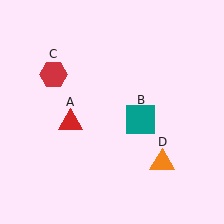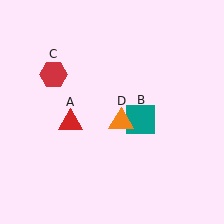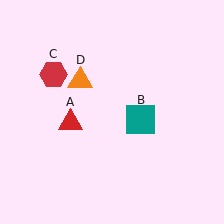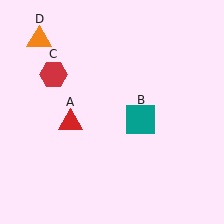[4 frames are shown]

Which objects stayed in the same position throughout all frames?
Red triangle (object A) and teal square (object B) and red hexagon (object C) remained stationary.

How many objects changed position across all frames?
1 object changed position: orange triangle (object D).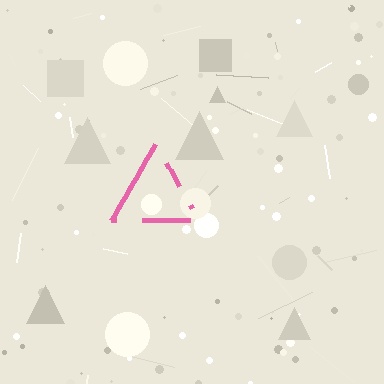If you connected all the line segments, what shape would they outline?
They would outline a triangle.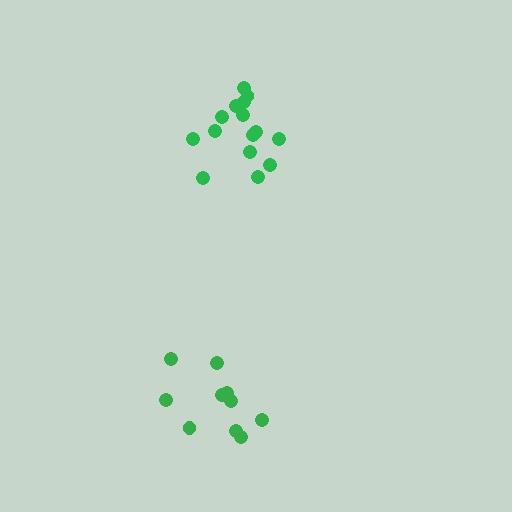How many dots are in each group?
Group 1: 15 dots, Group 2: 10 dots (25 total).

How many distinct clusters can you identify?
There are 2 distinct clusters.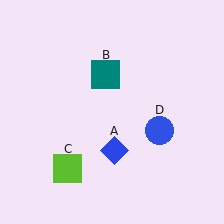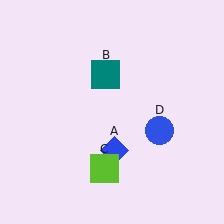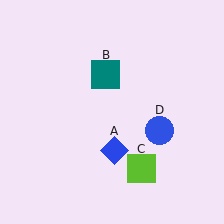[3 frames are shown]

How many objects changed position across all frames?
1 object changed position: lime square (object C).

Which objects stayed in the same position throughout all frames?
Blue diamond (object A) and teal square (object B) and blue circle (object D) remained stationary.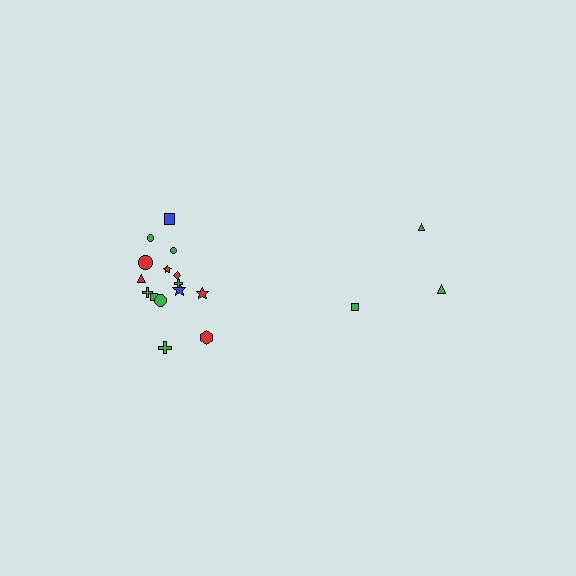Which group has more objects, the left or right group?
The left group.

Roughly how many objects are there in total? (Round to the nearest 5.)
Roughly 20 objects in total.